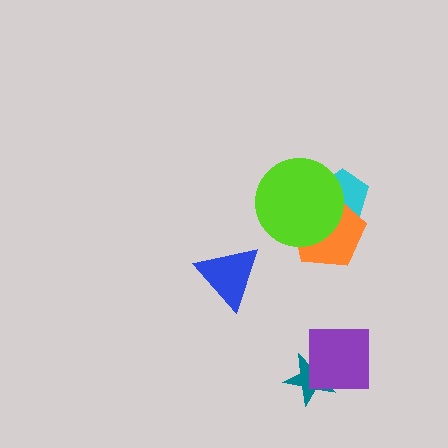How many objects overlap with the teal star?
1 object overlaps with the teal star.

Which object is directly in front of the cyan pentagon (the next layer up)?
The orange pentagon is directly in front of the cyan pentagon.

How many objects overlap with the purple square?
1 object overlaps with the purple square.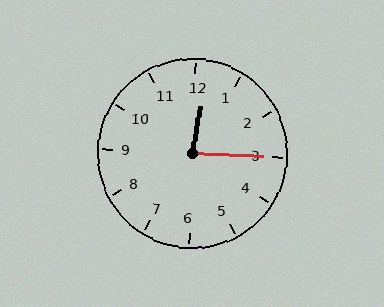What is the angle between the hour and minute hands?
Approximately 82 degrees.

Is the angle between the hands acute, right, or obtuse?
It is acute.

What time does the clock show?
12:15.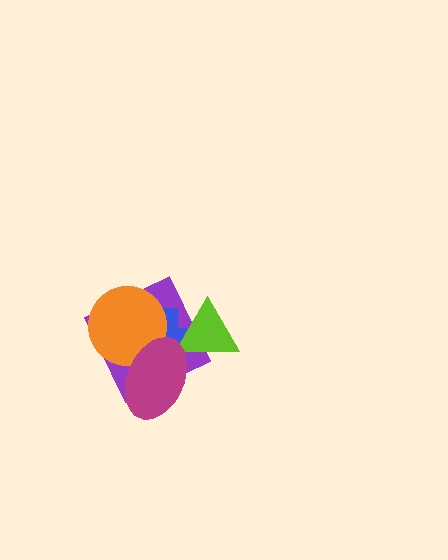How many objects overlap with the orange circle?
3 objects overlap with the orange circle.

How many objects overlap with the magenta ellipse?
4 objects overlap with the magenta ellipse.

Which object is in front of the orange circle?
The magenta ellipse is in front of the orange circle.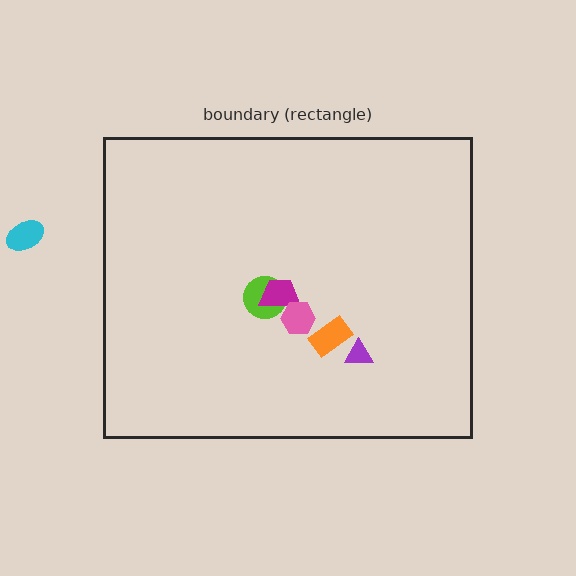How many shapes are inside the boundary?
5 inside, 1 outside.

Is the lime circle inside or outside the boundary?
Inside.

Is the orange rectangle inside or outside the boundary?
Inside.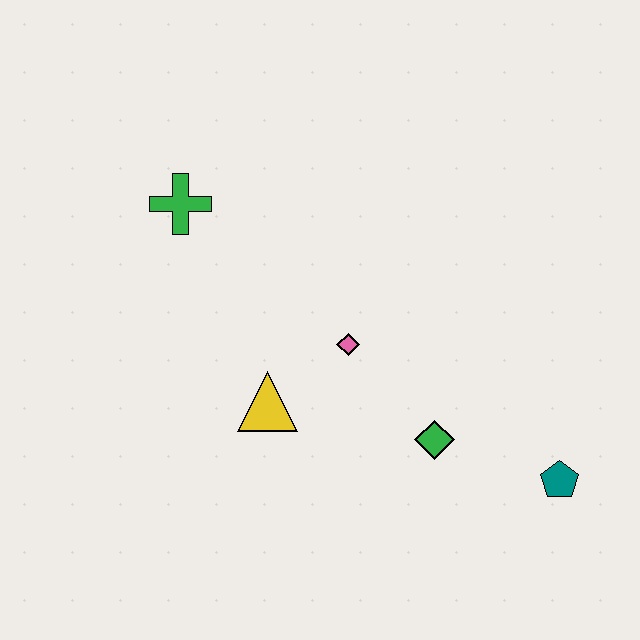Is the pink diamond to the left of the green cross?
No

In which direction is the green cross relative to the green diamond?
The green cross is to the left of the green diamond.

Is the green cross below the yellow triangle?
No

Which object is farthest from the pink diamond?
The teal pentagon is farthest from the pink diamond.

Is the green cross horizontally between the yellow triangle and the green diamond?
No